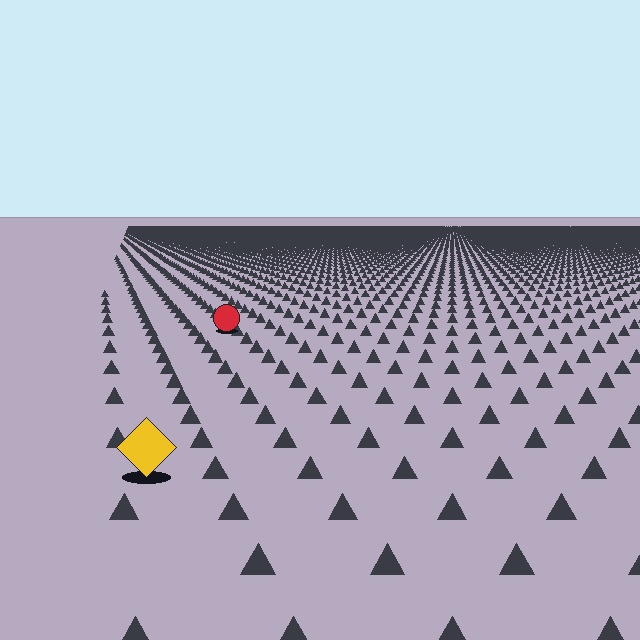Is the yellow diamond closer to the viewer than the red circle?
Yes. The yellow diamond is closer — you can tell from the texture gradient: the ground texture is coarser near it.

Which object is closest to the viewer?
The yellow diamond is closest. The texture marks near it are larger and more spread out.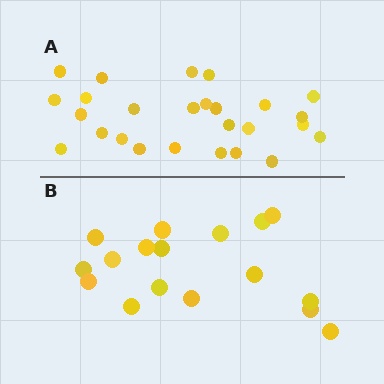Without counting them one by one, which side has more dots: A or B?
Region A (the top region) has more dots.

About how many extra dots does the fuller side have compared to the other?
Region A has roughly 8 or so more dots than region B.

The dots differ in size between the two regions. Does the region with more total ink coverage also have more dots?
No. Region B has more total ink coverage because its dots are larger, but region A actually contains more individual dots. Total area can be misleading — the number of items is what matters here.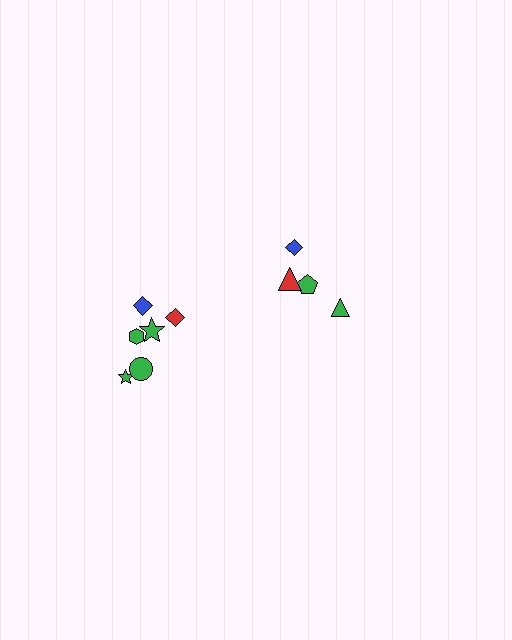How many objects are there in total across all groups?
There are 10 objects.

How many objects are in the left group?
There are 6 objects.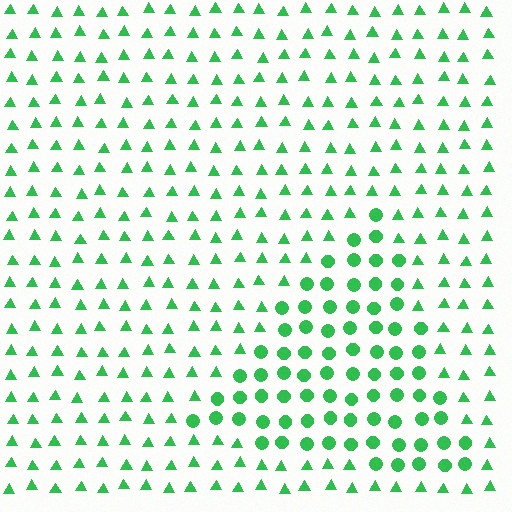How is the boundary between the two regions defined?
The boundary is defined by a change in element shape: circles inside vs. triangles outside. All elements share the same color and spacing.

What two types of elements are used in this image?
The image uses circles inside the triangle region and triangles outside it.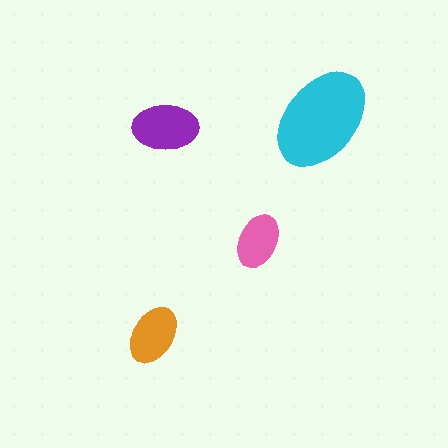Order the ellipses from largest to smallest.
the cyan one, the purple one, the orange one, the pink one.